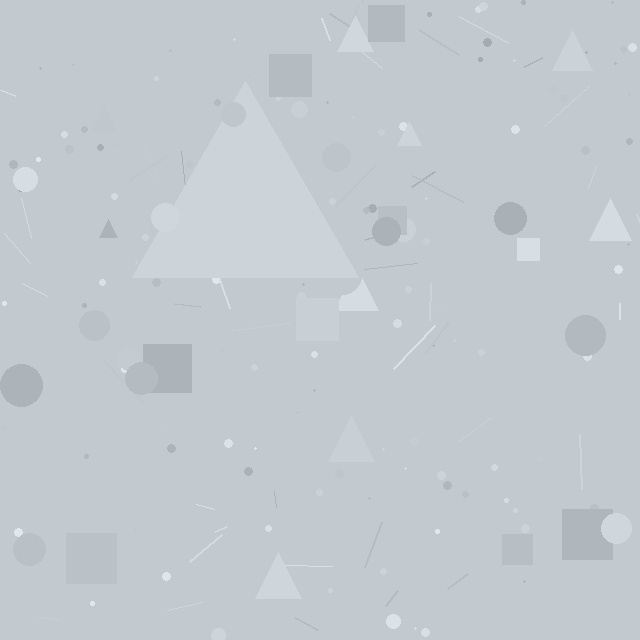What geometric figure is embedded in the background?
A triangle is embedded in the background.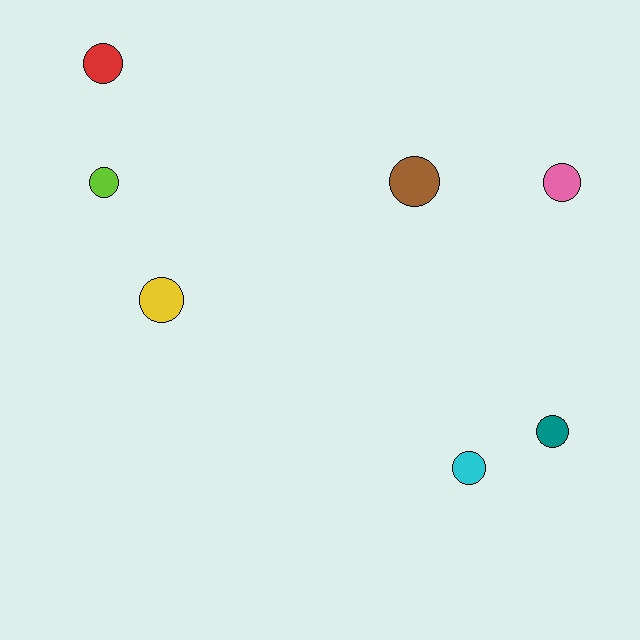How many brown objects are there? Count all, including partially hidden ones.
There is 1 brown object.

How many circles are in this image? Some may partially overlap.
There are 7 circles.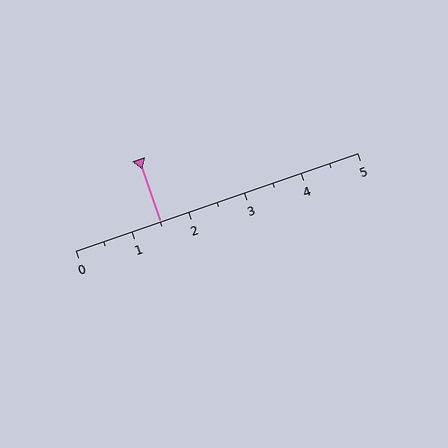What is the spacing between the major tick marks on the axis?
The major ticks are spaced 1 apart.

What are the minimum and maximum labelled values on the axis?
The axis runs from 0 to 5.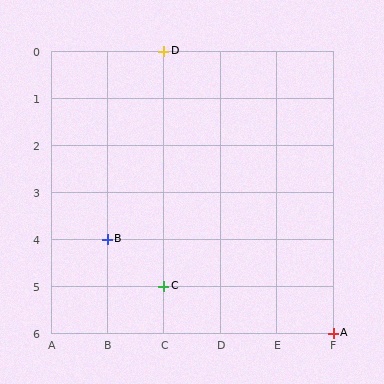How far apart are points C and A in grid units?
Points C and A are 3 columns and 1 row apart (about 3.2 grid units diagonally).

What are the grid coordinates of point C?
Point C is at grid coordinates (C, 5).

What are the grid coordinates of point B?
Point B is at grid coordinates (B, 4).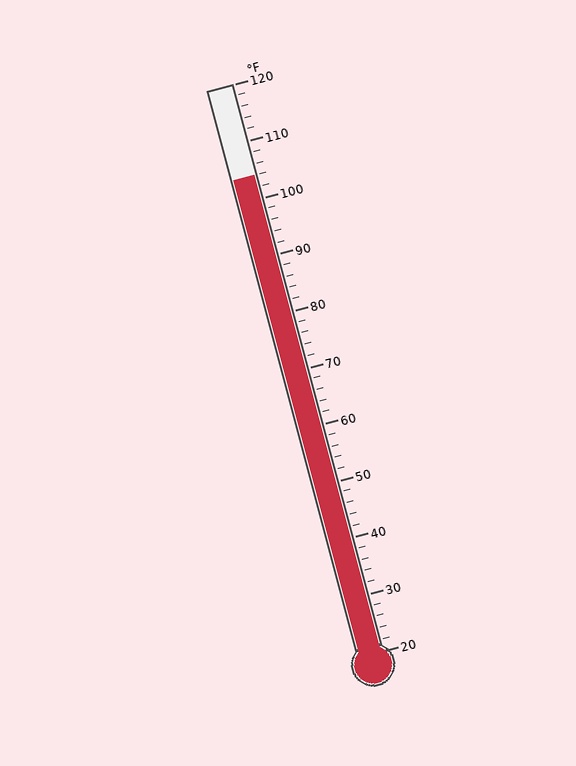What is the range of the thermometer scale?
The thermometer scale ranges from 20°F to 120°F.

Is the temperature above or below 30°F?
The temperature is above 30°F.